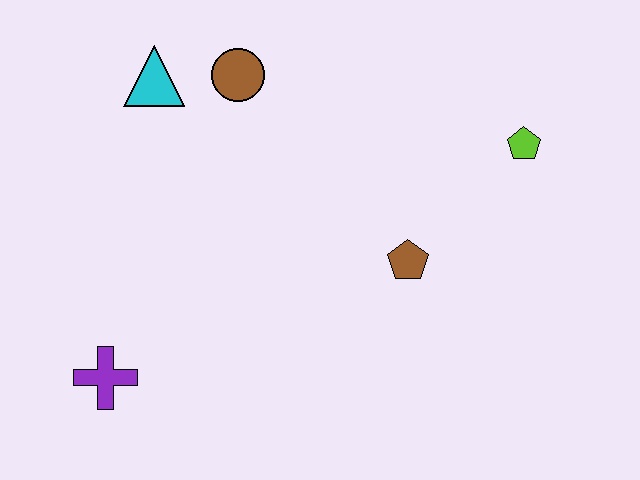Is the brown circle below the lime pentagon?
No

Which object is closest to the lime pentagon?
The brown pentagon is closest to the lime pentagon.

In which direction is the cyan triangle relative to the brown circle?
The cyan triangle is to the left of the brown circle.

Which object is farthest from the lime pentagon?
The purple cross is farthest from the lime pentagon.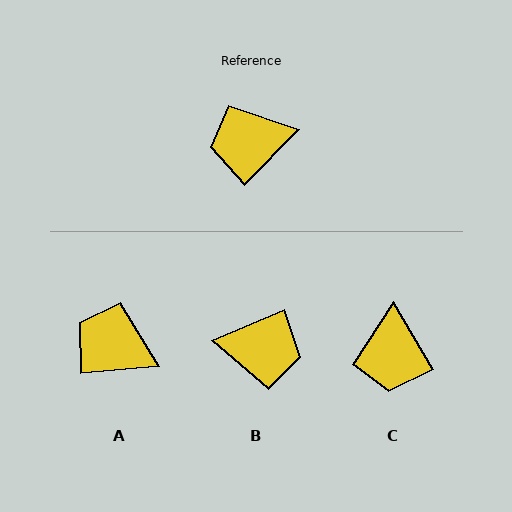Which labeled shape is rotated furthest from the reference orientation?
B, about 158 degrees away.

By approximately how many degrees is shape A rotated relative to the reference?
Approximately 40 degrees clockwise.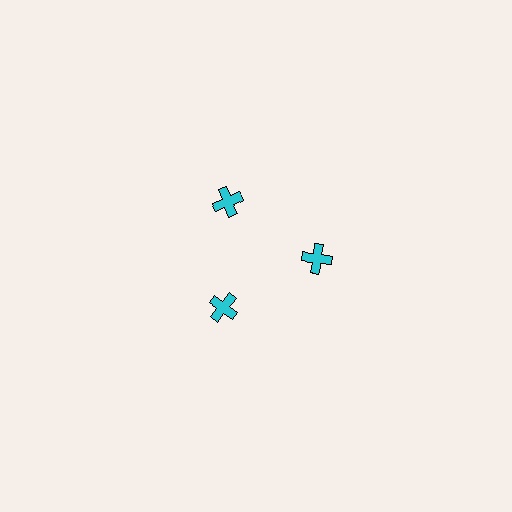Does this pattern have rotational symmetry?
Yes, this pattern has 3-fold rotational symmetry. It looks the same after rotating 120 degrees around the center.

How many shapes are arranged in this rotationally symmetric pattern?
There are 3 shapes, arranged in 3 groups of 1.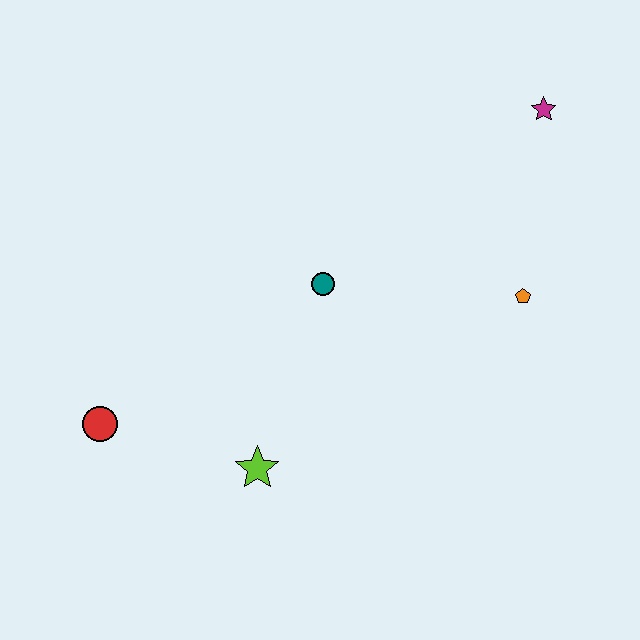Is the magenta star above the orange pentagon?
Yes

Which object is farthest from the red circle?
The magenta star is farthest from the red circle.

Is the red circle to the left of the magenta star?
Yes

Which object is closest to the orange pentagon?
The magenta star is closest to the orange pentagon.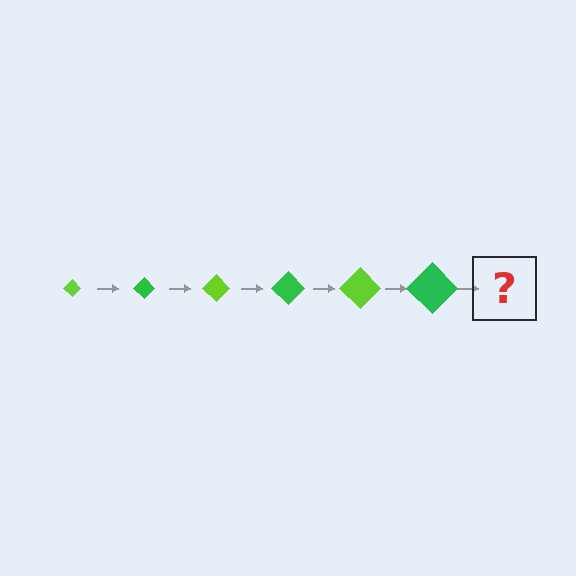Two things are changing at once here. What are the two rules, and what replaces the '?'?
The two rules are that the diamond grows larger each step and the color cycles through lime and green. The '?' should be a lime diamond, larger than the previous one.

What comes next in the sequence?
The next element should be a lime diamond, larger than the previous one.